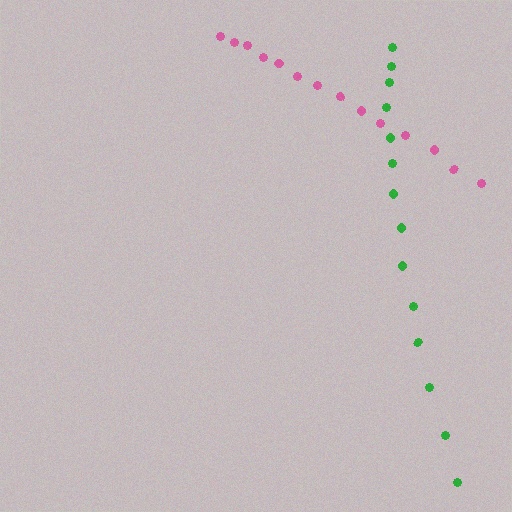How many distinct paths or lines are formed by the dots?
There are 2 distinct paths.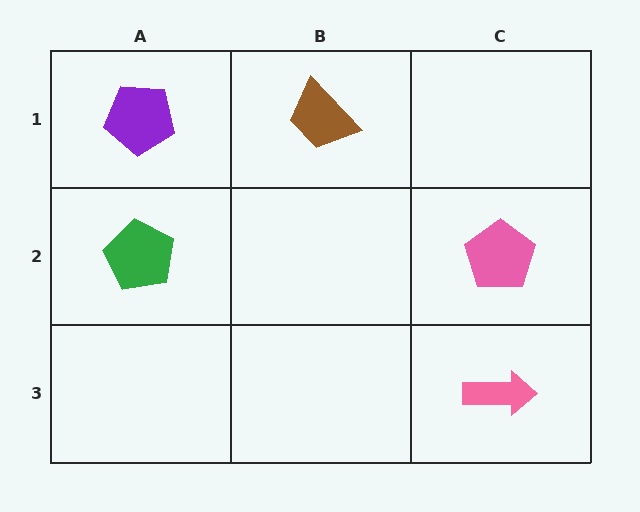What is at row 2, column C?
A pink pentagon.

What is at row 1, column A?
A purple pentagon.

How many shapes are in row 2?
2 shapes.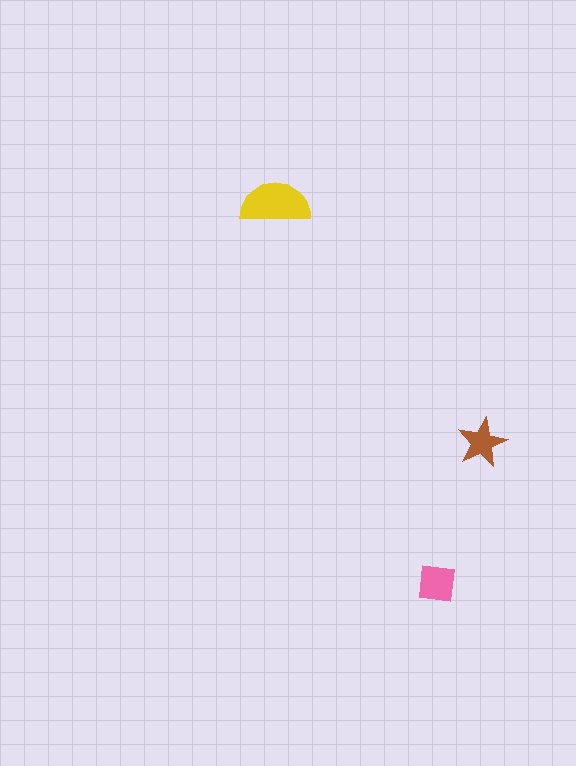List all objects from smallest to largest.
The brown star, the pink square, the yellow semicircle.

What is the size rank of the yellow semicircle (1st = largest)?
1st.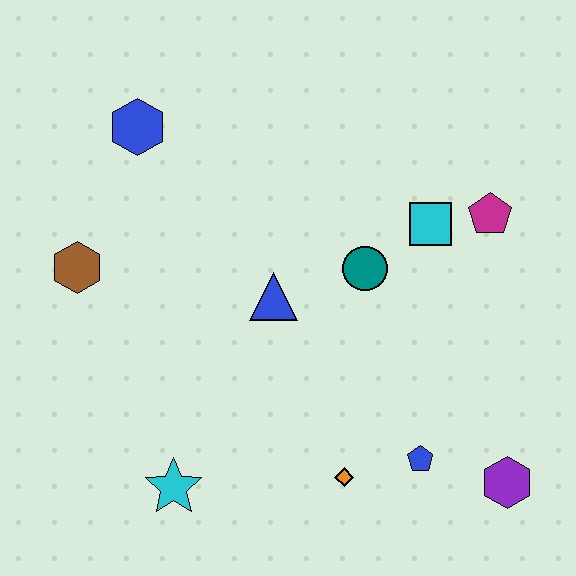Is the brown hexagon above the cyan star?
Yes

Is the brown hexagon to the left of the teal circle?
Yes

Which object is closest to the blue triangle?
The teal circle is closest to the blue triangle.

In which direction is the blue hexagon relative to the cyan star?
The blue hexagon is above the cyan star.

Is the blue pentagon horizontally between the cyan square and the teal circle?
Yes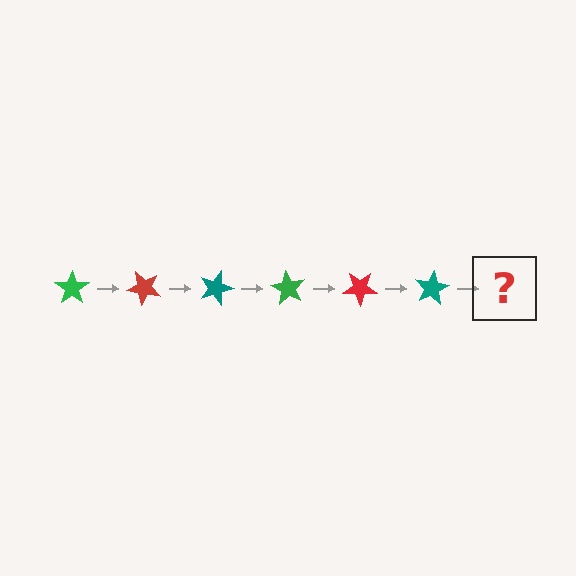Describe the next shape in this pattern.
It should be a green star, rotated 270 degrees from the start.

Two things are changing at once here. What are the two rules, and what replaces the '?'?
The two rules are that it rotates 45 degrees each step and the color cycles through green, red, and teal. The '?' should be a green star, rotated 270 degrees from the start.